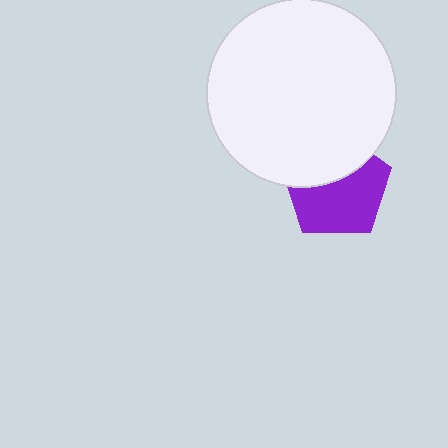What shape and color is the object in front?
The object in front is a white circle.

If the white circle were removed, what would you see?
You would see the complete purple pentagon.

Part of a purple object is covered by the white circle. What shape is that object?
It is a pentagon.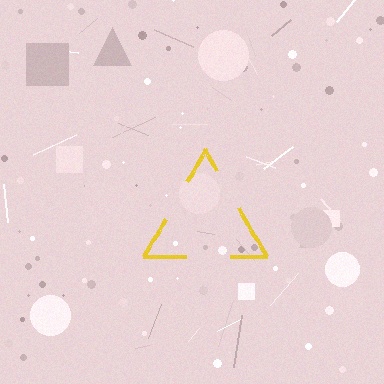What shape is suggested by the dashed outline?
The dashed outline suggests a triangle.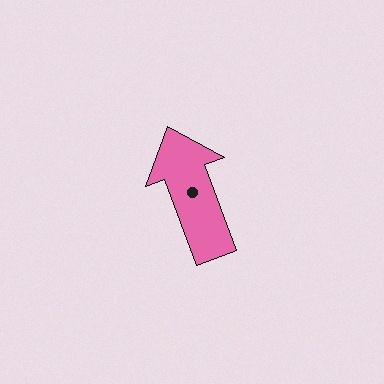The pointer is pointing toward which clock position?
Roughly 11 o'clock.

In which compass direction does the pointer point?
North.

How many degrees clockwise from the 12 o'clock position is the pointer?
Approximately 340 degrees.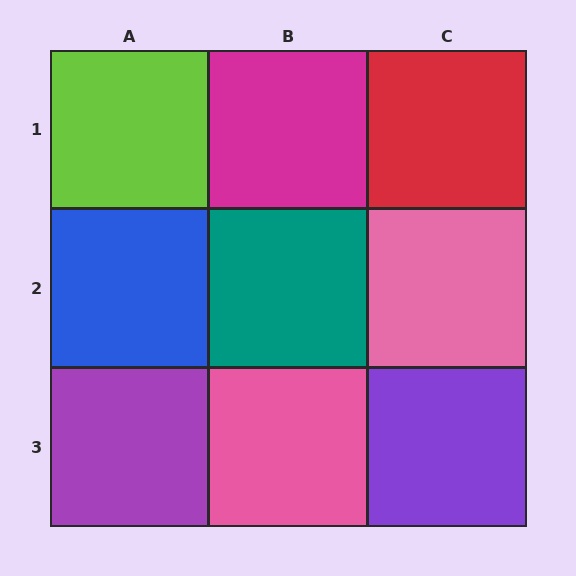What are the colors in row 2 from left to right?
Blue, teal, pink.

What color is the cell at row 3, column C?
Purple.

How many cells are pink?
2 cells are pink.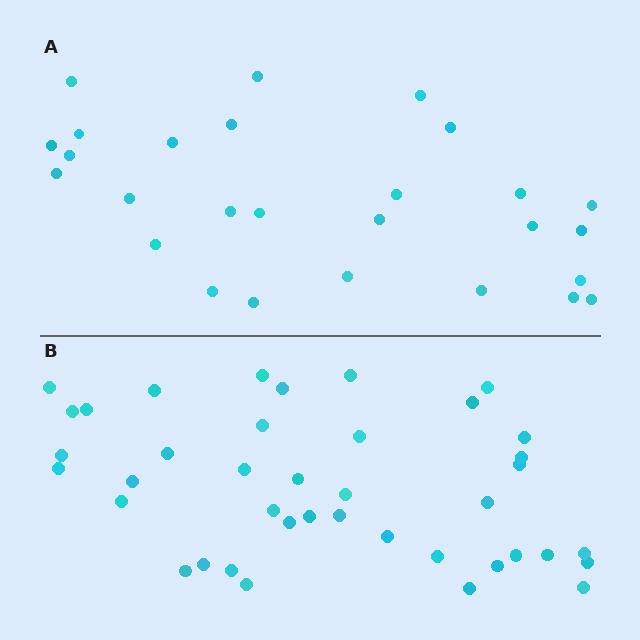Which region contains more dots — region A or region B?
Region B (the bottom region) has more dots.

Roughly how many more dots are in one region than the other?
Region B has approximately 15 more dots than region A.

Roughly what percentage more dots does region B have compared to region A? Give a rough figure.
About 50% more.